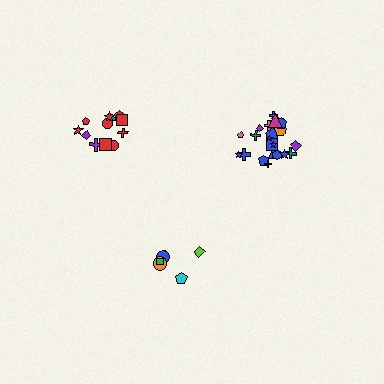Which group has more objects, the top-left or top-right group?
The top-right group.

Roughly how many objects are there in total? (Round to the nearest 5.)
Roughly 40 objects in total.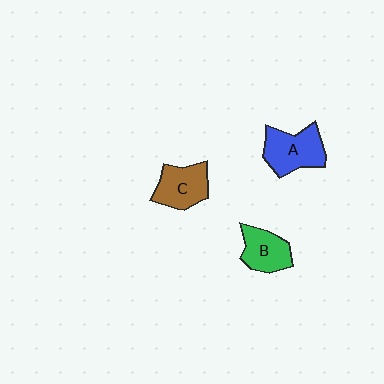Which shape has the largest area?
Shape A (blue).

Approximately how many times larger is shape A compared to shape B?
Approximately 1.3 times.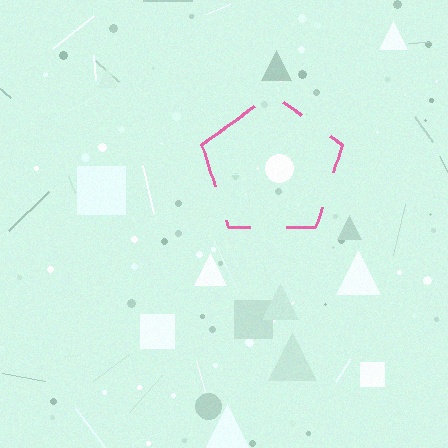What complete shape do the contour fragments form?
The contour fragments form a pentagon.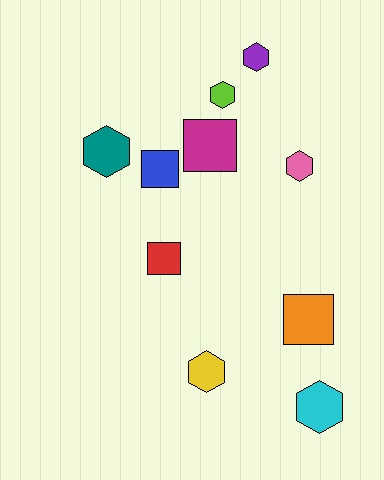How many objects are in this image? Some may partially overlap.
There are 10 objects.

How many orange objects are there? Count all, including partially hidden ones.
There is 1 orange object.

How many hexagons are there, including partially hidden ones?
There are 6 hexagons.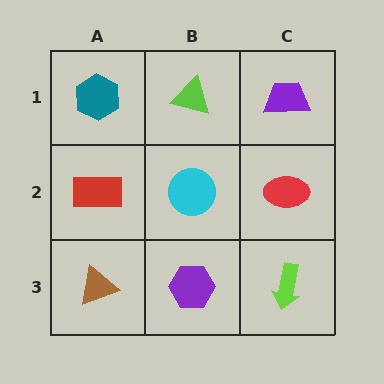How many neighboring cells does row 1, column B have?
3.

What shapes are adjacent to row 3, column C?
A red ellipse (row 2, column C), a purple hexagon (row 3, column B).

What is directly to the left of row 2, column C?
A cyan circle.